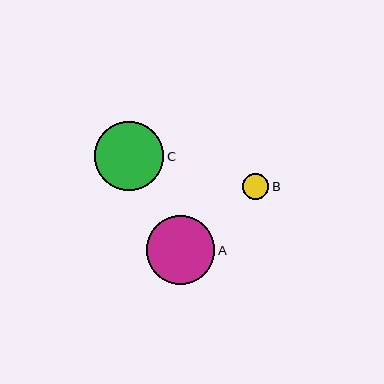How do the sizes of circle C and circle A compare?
Circle C and circle A are approximately the same size.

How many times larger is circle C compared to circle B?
Circle C is approximately 2.6 times the size of circle B.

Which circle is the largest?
Circle C is the largest with a size of approximately 69 pixels.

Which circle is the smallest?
Circle B is the smallest with a size of approximately 26 pixels.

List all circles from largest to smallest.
From largest to smallest: C, A, B.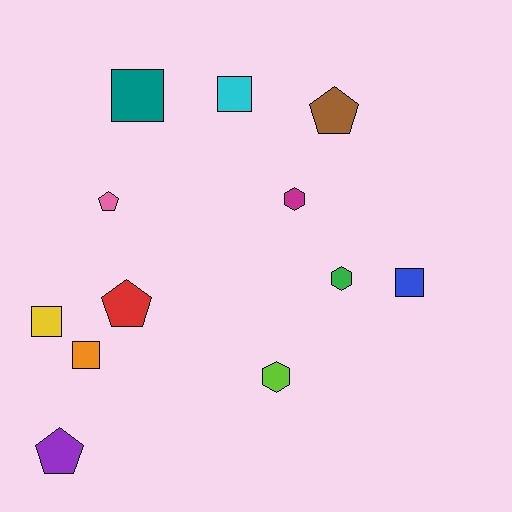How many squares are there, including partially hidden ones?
There are 5 squares.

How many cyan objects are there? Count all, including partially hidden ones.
There is 1 cyan object.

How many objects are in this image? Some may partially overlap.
There are 12 objects.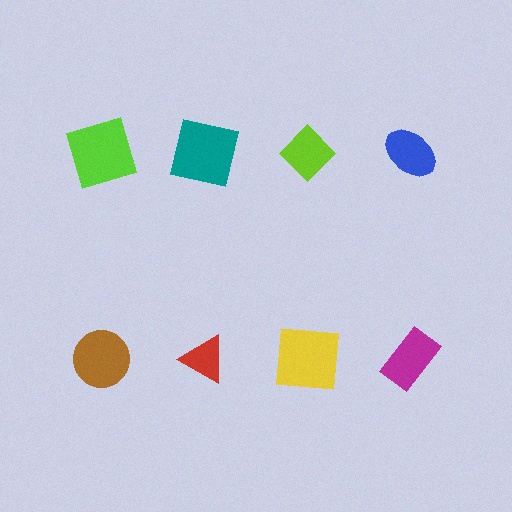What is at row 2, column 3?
A yellow square.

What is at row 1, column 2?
A teal square.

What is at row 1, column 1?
A lime square.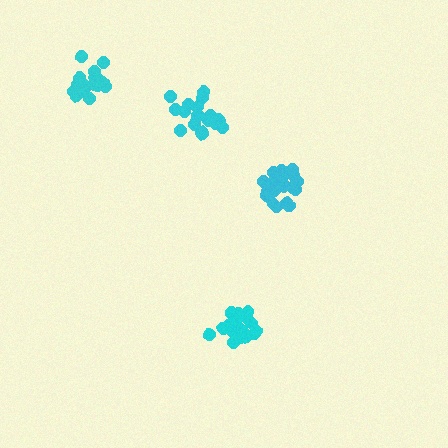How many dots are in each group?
Group 1: 18 dots, Group 2: 21 dots, Group 3: 17 dots, Group 4: 17 dots (73 total).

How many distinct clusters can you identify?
There are 4 distinct clusters.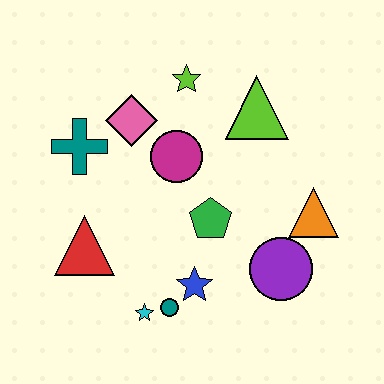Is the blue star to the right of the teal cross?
Yes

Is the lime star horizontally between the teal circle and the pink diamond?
No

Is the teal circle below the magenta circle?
Yes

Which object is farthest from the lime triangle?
The cyan star is farthest from the lime triangle.